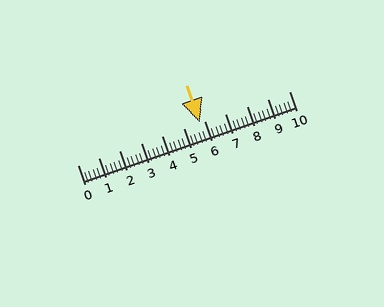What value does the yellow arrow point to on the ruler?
The yellow arrow points to approximately 5.8.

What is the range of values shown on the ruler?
The ruler shows values from 0 to 10.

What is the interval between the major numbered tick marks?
The major tick marks are spaced 1 units apart.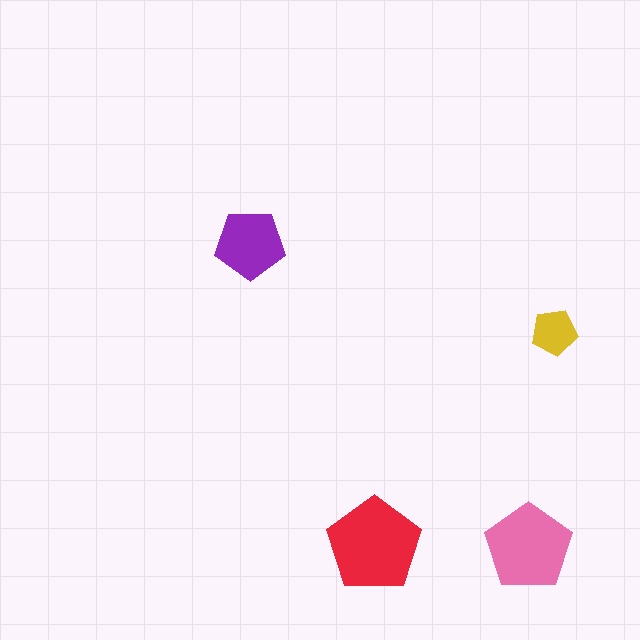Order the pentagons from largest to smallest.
the red one, the pink one, the purple one, the yellow one.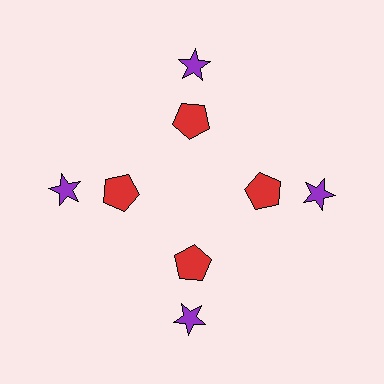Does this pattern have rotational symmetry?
Yes, this pattern has 4-fold rotational symmetry. It looks the same after rotating 90 degrees around the center.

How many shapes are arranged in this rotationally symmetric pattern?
There are 8 shapes, arranged in 4 groups of 2.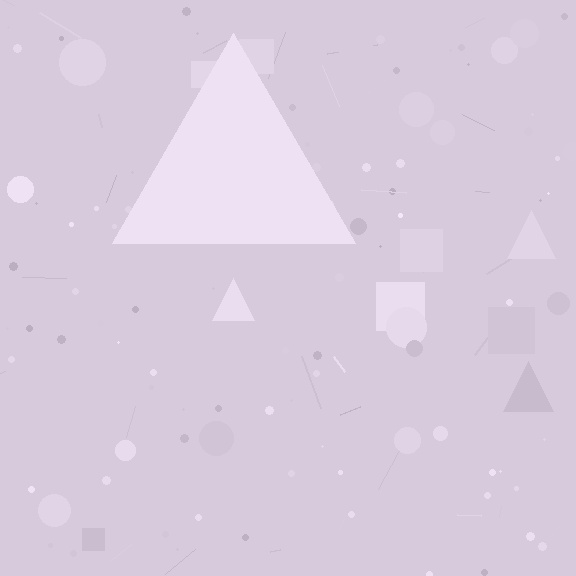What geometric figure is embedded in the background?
A triangle is embedded in the background.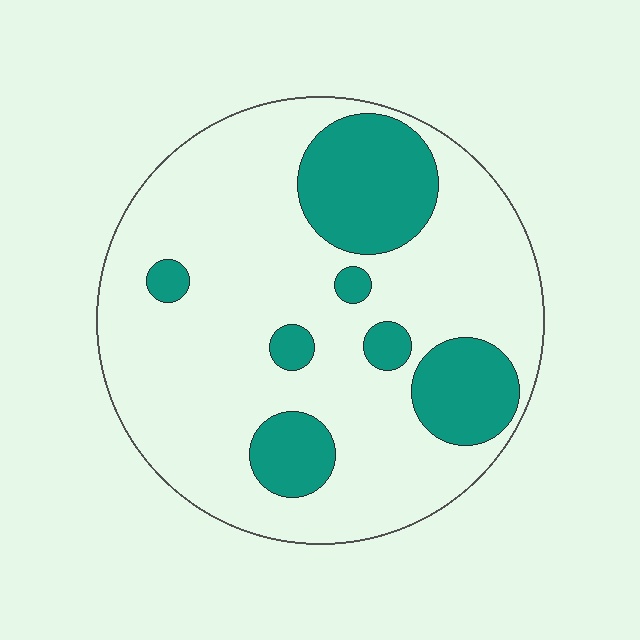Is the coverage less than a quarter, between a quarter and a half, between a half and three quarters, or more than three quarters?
Less than a quarter.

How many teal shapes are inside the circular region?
7.